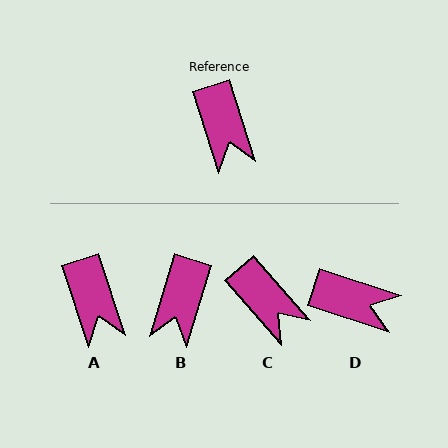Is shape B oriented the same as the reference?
No, it is off by about 35 degrees.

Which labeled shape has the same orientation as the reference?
A.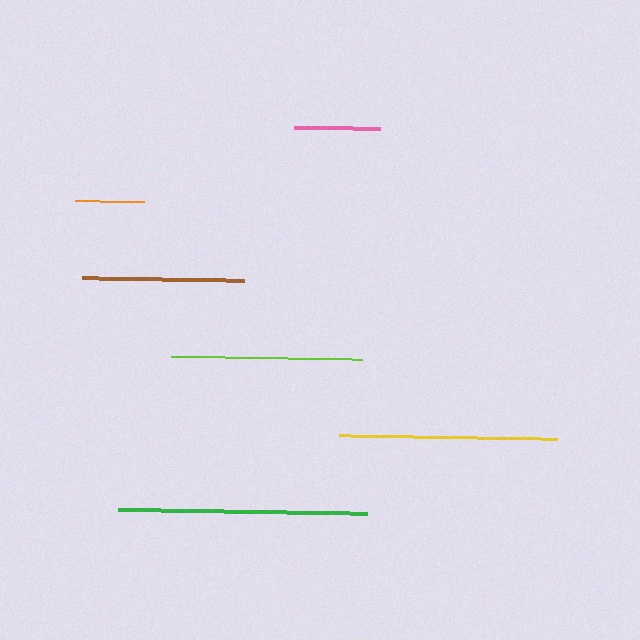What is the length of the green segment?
The green segment is approximately 249 pixels long.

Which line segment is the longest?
The green line is the longest at approximately 249 pixels.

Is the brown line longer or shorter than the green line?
The green line is longer than the brown line.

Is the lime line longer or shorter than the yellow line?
The yellow line is longer than the lime line.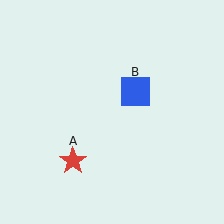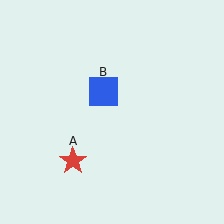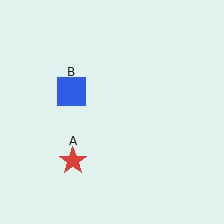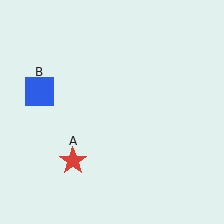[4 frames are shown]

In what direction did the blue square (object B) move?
The blue square (object B) moved left.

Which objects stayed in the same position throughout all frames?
Red star (object A) remained stationary.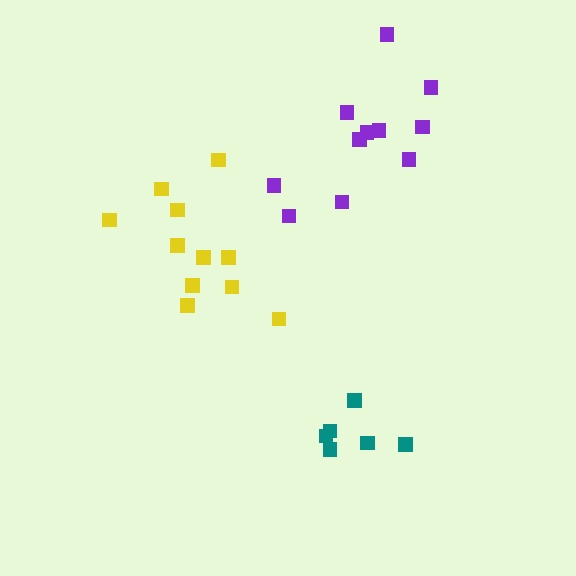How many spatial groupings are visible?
There are 3 spatial groupings.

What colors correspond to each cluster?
The clusters are colored: teal, yellow, purple.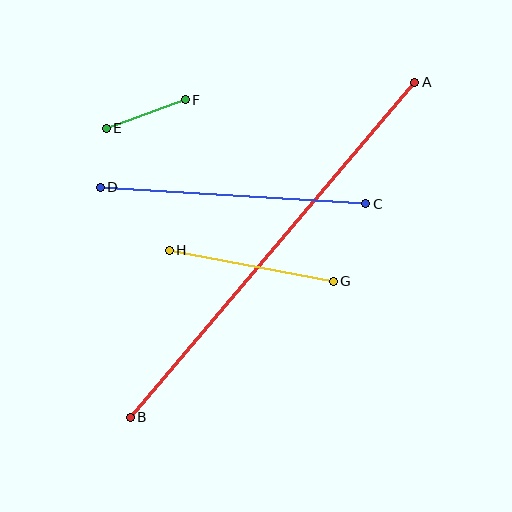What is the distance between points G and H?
The distance is approximately 167 pixels.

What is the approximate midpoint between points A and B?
The midpoint is at approximately (273, 250) pixels.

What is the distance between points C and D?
The distance is approximately 266 pixels.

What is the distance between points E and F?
The distance is approximately 84 pixels.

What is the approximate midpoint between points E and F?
The midpoint is at approximately (146, 114) pixels.